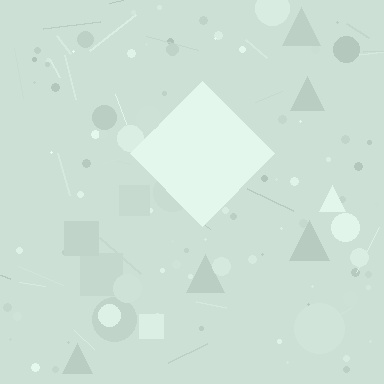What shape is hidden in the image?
A diamond is hidden in the image.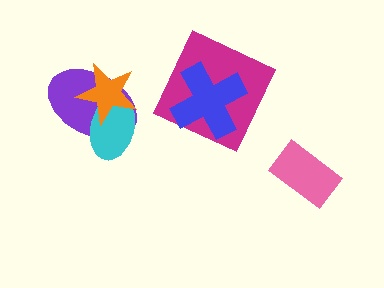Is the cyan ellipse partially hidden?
Yes, it is partially covered by another shape.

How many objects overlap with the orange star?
2 objects overlap with the orange star.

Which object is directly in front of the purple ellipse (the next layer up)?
The cyan ellipse is directly in front of the purple ellipse.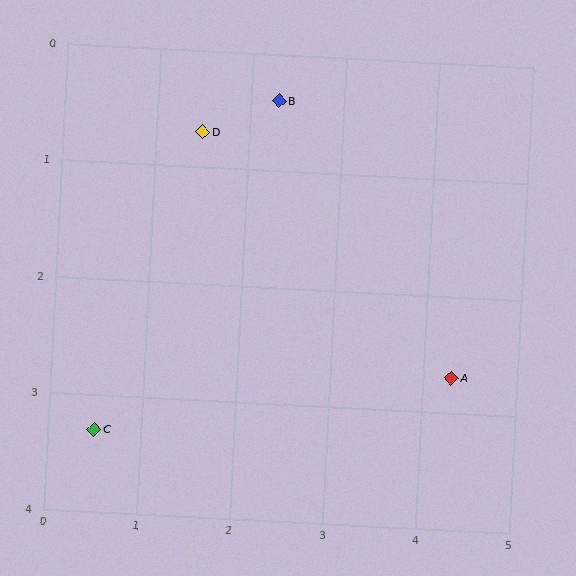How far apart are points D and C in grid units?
Points D and C are about 2.8 grid units apart.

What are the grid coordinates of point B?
Point B is at approximately (2.3, 0.4).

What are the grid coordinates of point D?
Point D is at approximately (1.5, 0.7).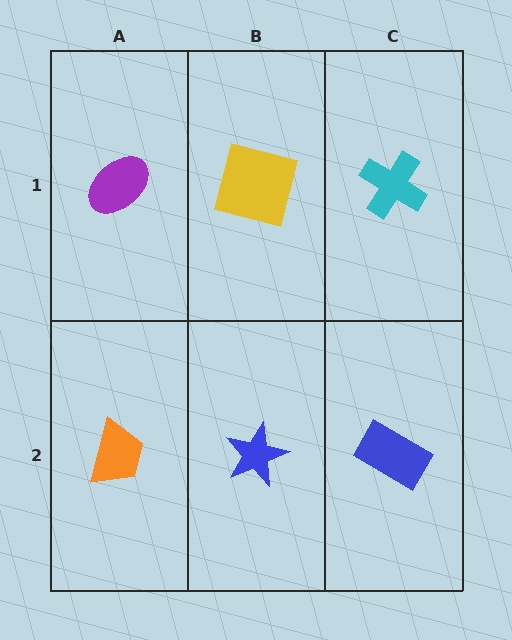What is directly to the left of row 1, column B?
A purple ellipse.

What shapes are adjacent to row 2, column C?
A cyan cross (row 1, column C), a blue star (row 2, column B).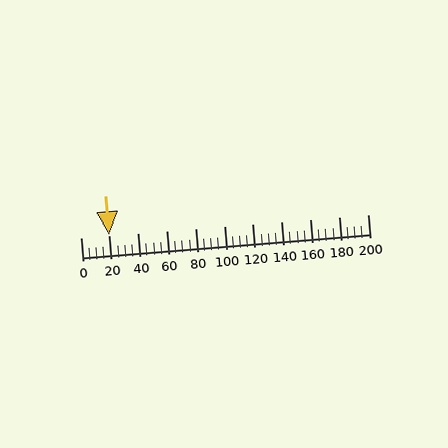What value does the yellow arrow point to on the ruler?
The yellow arrow points to approximately 20.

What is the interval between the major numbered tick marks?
The major tick marks are spaced 20 units apart.